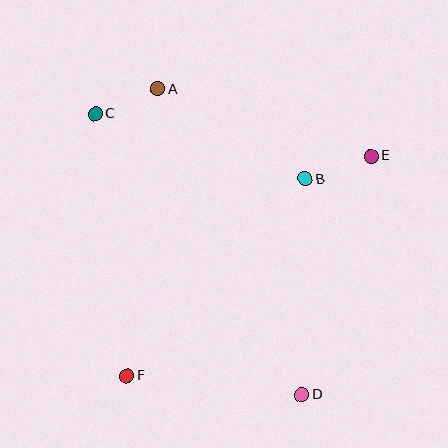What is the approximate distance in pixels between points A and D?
The distance between A and D is approximately 337 pixels.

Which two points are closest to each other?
Points A and C are closest to each other.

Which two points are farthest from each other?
Points C and D are farthest from each other.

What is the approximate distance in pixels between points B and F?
The distance between B and F is approximately 266 pixels.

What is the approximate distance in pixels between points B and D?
The distance between B and D is approximately 216 pixels.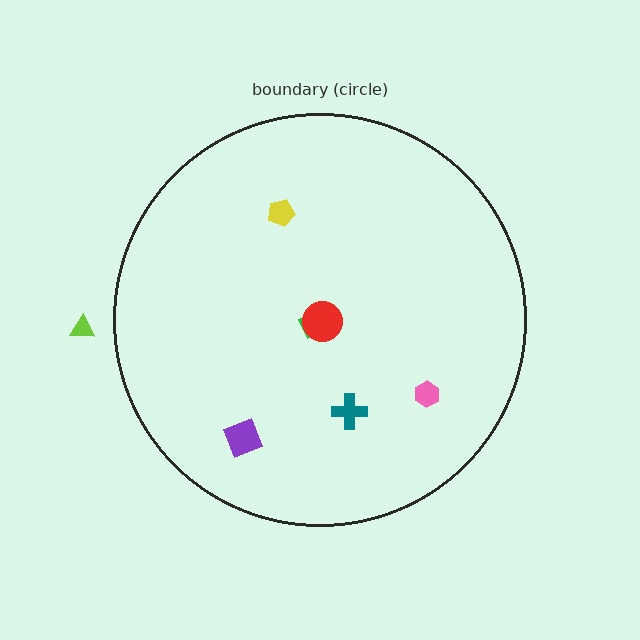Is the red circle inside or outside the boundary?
Inside.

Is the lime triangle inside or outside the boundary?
Outside.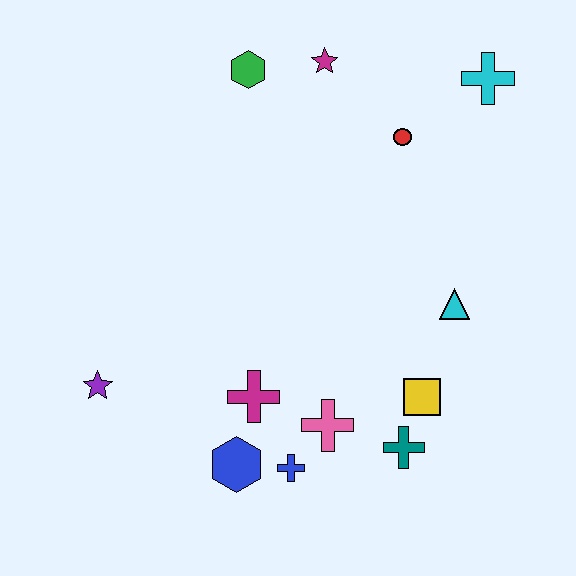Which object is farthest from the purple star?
The cyan cross is farthest from the purple star.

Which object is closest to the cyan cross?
The red circle is closest to the cyan cross.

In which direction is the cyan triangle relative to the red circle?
The cyan triangle is below the red circle.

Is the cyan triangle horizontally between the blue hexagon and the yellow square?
No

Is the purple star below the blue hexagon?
No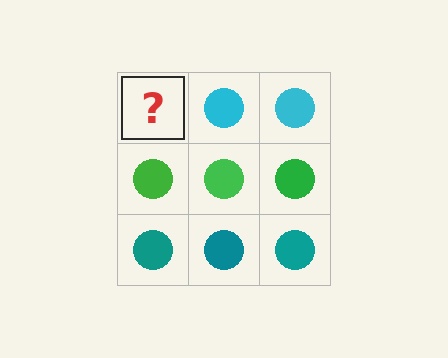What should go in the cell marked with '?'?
The missing cell should contain a cyan circle.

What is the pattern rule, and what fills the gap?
The rule is that each row has a consistent color. The gap should be filled with a cyan circle.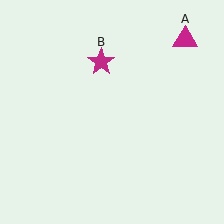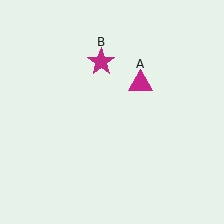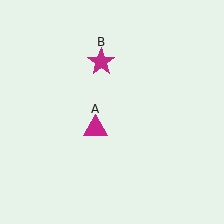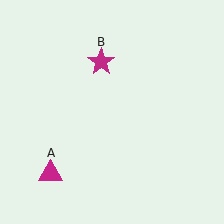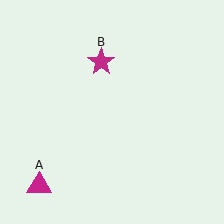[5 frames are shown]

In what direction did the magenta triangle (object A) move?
The magenta triangle (object A) moved down and to the left.